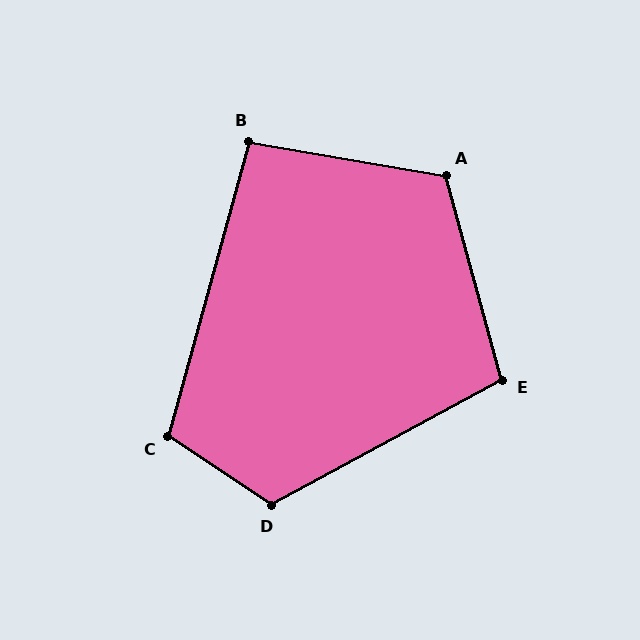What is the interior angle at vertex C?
Approximately 108 degrees (obtuse).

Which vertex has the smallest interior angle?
B, at approximately 96 degrees.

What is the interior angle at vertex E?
Approximately 103 degrees (obtuse).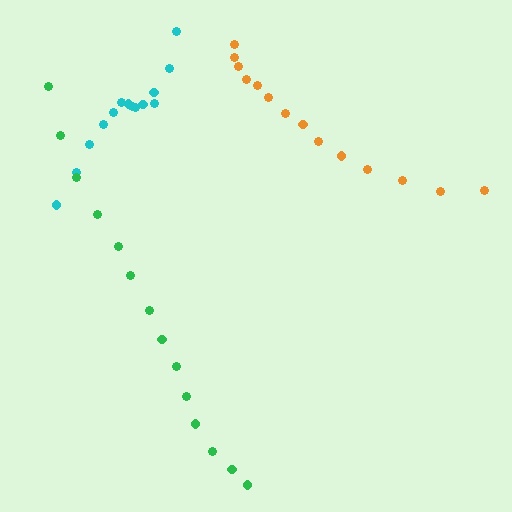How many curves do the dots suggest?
There are 3 distinct paths.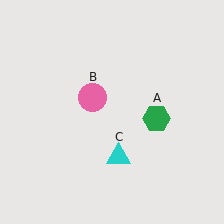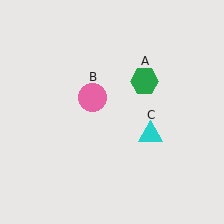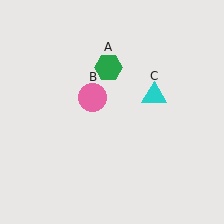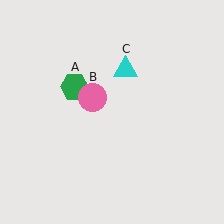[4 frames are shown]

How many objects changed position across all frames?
2 objects changed position: green hexagon (object A), cyan triangle (object C).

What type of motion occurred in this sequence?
The green hexagon (object A), cyan triangle (object C) rotated counterclockwise around the center of the scene.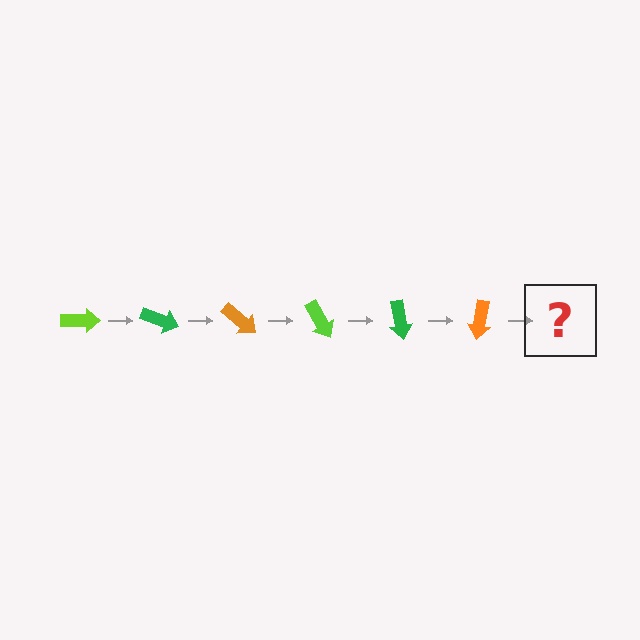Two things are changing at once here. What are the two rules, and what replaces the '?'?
The two rules are that it rotates 20 degrees each step and the color cycles through lime, green, and orange. The '?' should be a lime arrow, rotated 120 degrees from the start.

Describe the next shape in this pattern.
It should be a lime arrow, rotated 120 degrees from the start.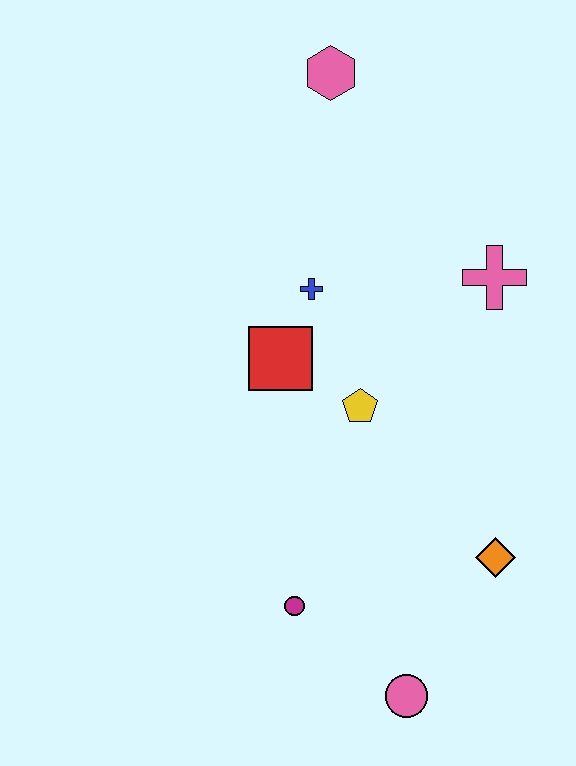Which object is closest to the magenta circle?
The pink circle is closest to the magenta circle.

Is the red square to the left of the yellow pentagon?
Yes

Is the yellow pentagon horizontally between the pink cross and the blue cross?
Yes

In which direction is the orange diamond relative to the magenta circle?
The orange diamond is to the right of the magenta circle.